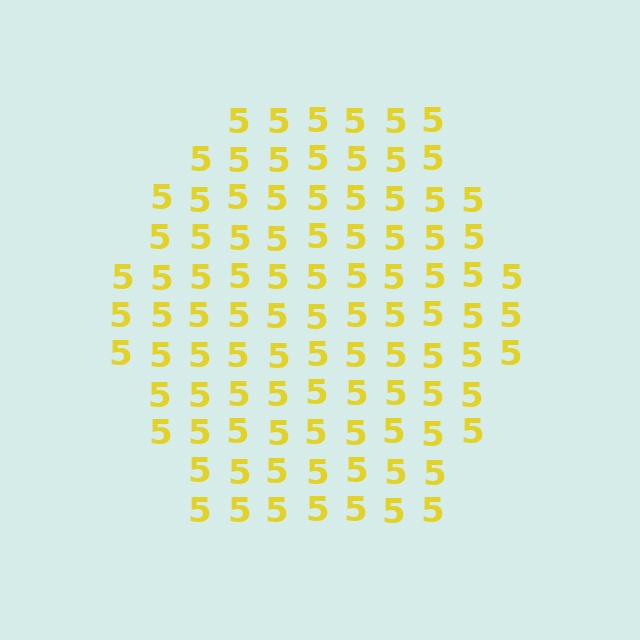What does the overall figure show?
The overall figure shows a hexagon.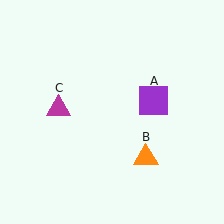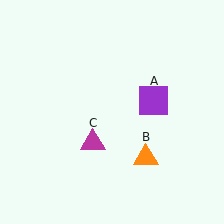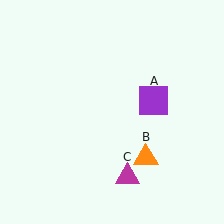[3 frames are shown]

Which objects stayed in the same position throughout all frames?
Purple square (object A) and orange triangle (object B) remained stationary.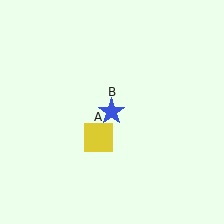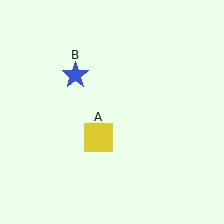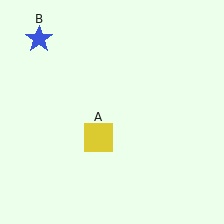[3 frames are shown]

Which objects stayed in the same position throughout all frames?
Yellow square (object A) remained stationary.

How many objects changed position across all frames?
1 object changed position: blue star (object B).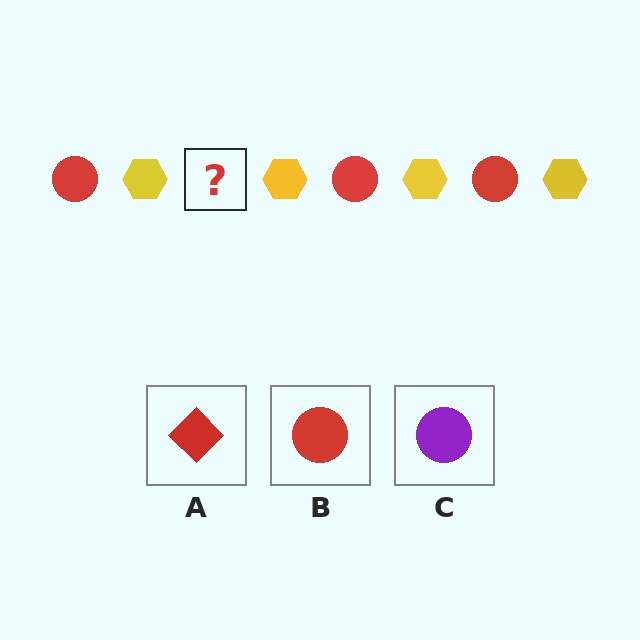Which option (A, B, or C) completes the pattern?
B.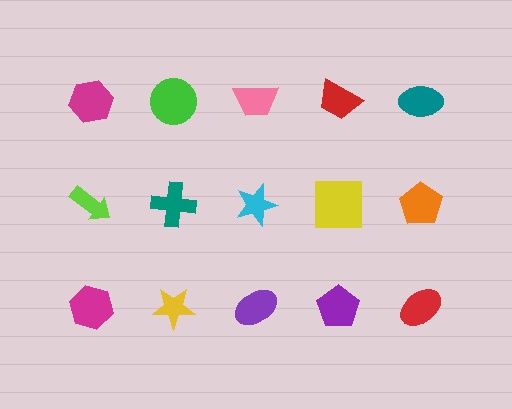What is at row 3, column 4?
A purple pentagon.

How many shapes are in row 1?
5 shapes.